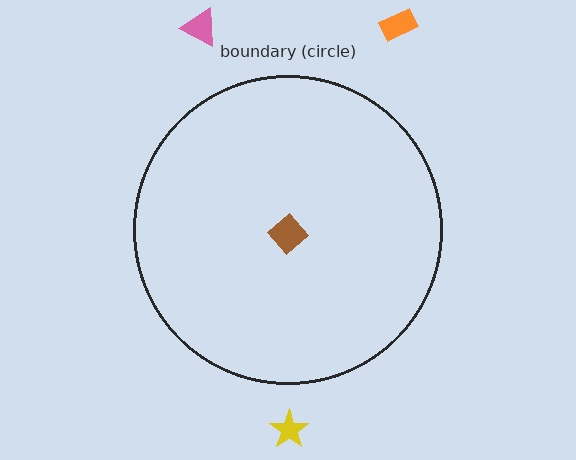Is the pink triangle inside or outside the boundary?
Outside.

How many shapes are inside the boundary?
1 inside, 3 outside.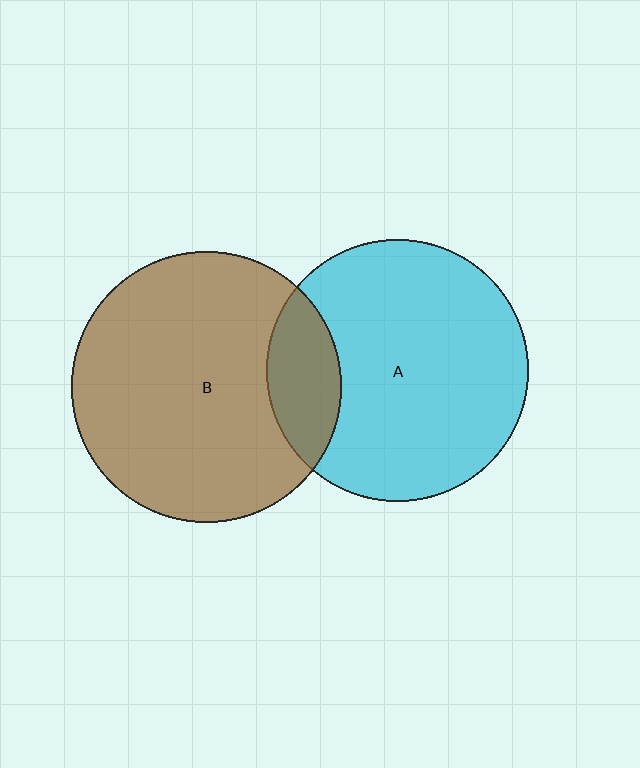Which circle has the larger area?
Circle B (brown).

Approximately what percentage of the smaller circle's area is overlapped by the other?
Approximately 20%.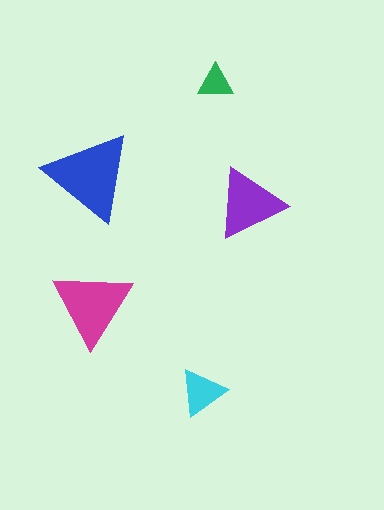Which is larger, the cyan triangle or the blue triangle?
The blue one.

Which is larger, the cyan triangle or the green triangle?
The cyan one.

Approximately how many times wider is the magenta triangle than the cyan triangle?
About 1.5 times wider.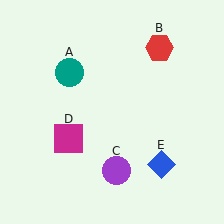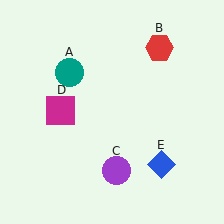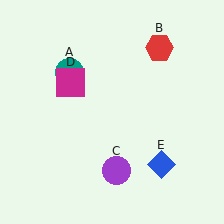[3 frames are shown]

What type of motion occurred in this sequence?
The magenta square (object D) rotated clockwise around the center of the scene.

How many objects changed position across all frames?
1 object changed position: magenta square (object D).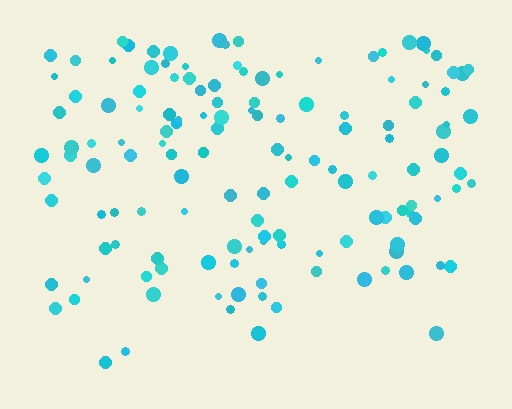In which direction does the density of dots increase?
From bottom to top, with the top side densest.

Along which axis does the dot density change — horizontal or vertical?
Vertical.